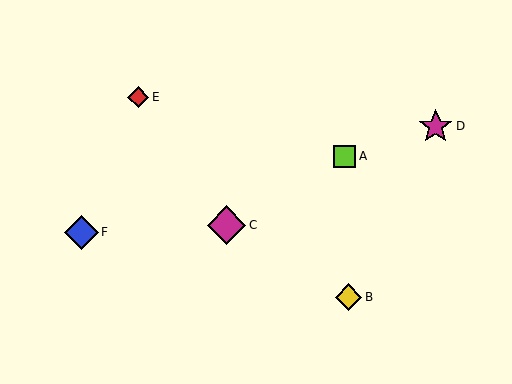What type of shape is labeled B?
Shape B is a yellow diamond.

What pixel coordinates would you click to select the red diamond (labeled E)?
Click at (138, 97) to select the red diamond E.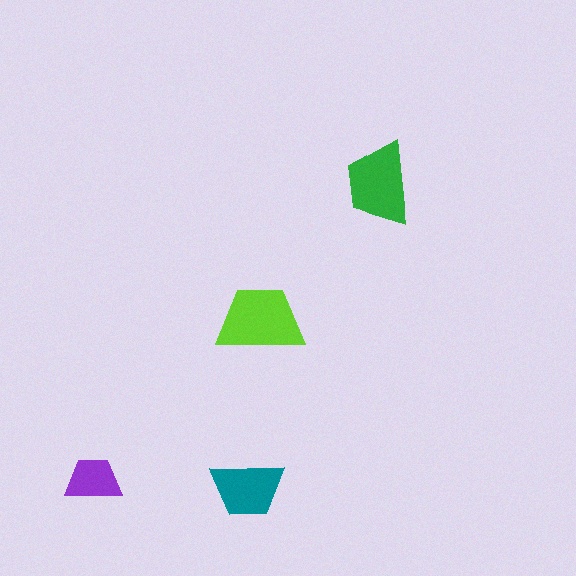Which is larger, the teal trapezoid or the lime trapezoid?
The lime one.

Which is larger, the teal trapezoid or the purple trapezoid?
The teal one.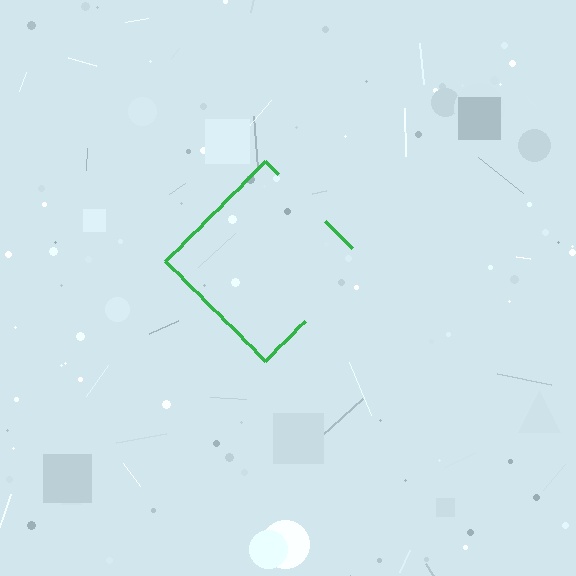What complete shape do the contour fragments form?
The contour fragments form a diamond.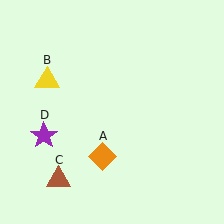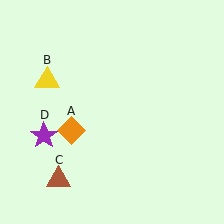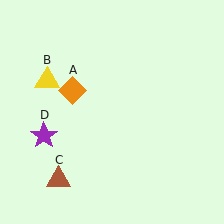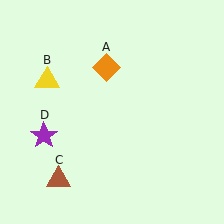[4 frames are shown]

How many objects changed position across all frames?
1 object changed position: orange diamond (object A).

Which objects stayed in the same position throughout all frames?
Yellow triangle (object B) and brown triangle (object C) and purple star (object D) remained stationary.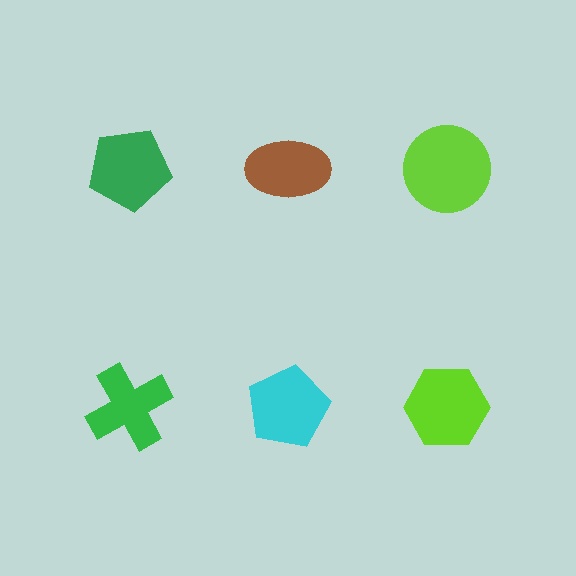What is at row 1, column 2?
A brown ellipse.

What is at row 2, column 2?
A cyan pentagon.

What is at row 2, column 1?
A green cross.